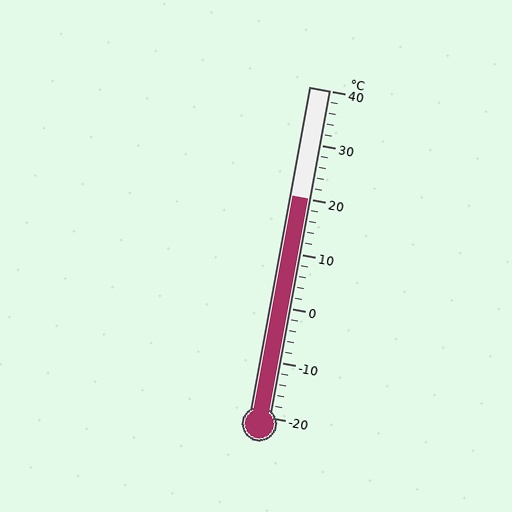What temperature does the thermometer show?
The thermometer shows approximately 20°C.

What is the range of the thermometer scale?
The thermometer scale ranges from -20°C to 40°C.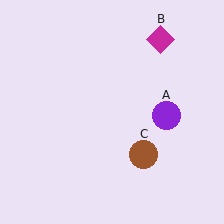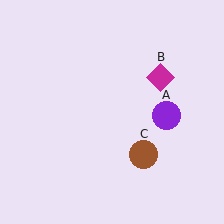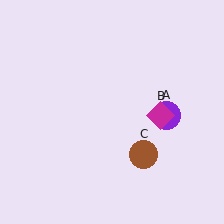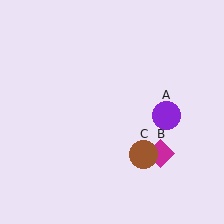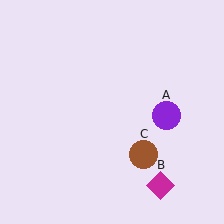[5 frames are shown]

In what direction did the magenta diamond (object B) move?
The magenta diamond (object B) moved down.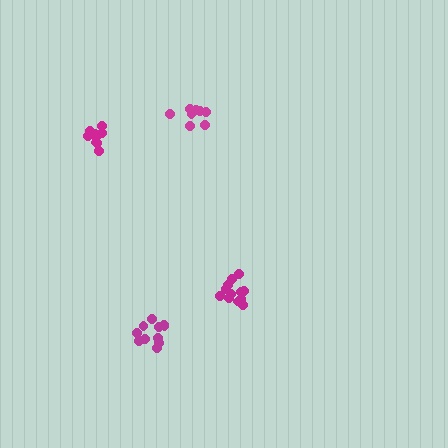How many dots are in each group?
Group 1: 12 dots, Group 2: 9 dots, Group 3: 8 dots, Group 4: 11 dots (40 total).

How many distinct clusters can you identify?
There are 4 distinct clusters.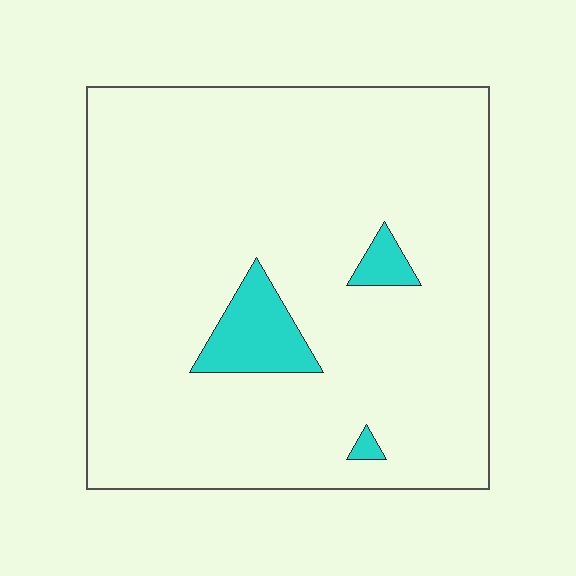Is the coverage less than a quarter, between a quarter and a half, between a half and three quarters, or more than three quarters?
Less than a quarter.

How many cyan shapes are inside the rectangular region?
3.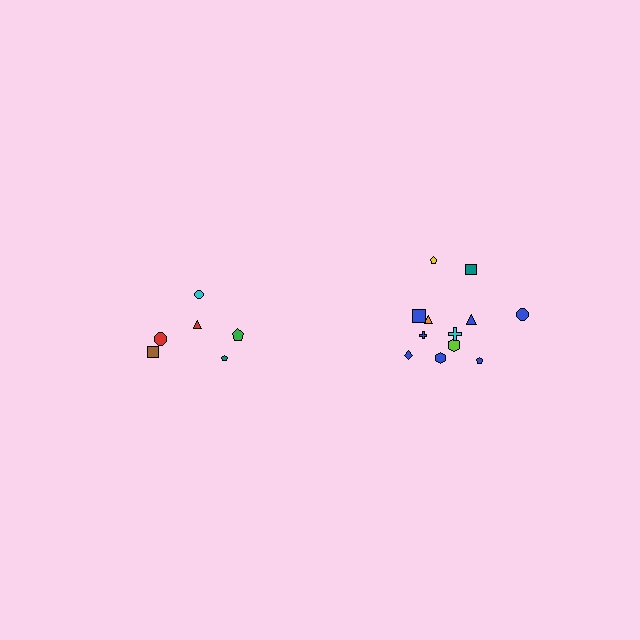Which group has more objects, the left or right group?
The right group.